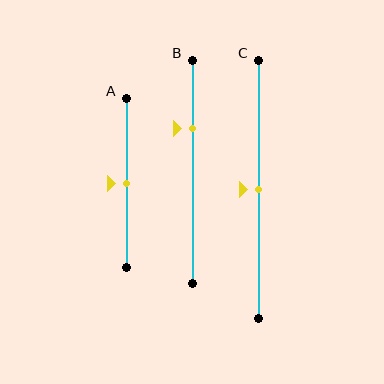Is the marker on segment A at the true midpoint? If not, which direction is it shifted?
Yes, the marker on segment A is at the true midpoint.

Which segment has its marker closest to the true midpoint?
Segment A has its marker closest to the true midpoint.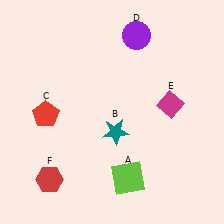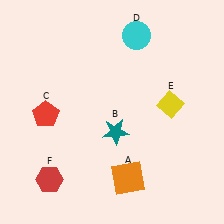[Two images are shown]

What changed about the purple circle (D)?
In Image 1, D is purple. In Image 2, it changed to cyan.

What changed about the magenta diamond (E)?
In Image 1, E is magenta. In Image 2, it changed to yellow.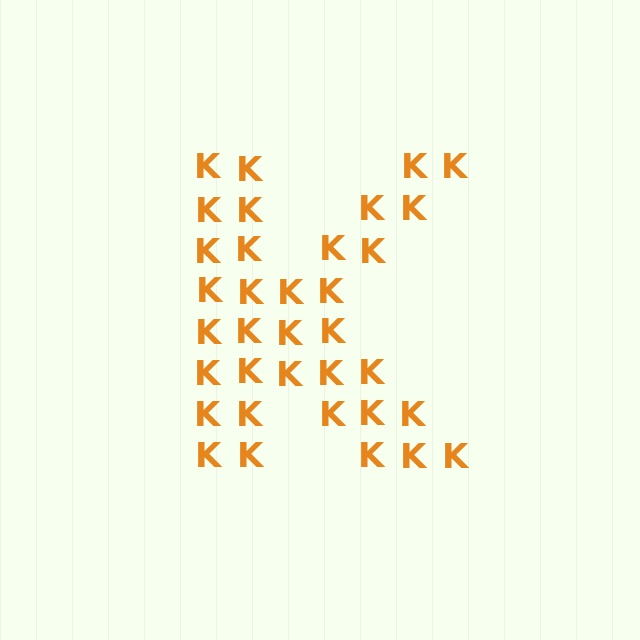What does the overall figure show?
The overall figure shows the letter K.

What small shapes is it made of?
It is made of small letter K's.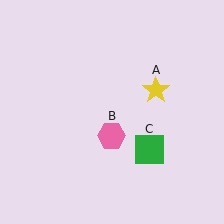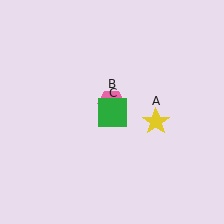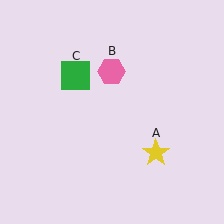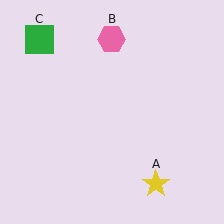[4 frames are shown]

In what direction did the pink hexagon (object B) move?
The pink hexagon (object B) moved up.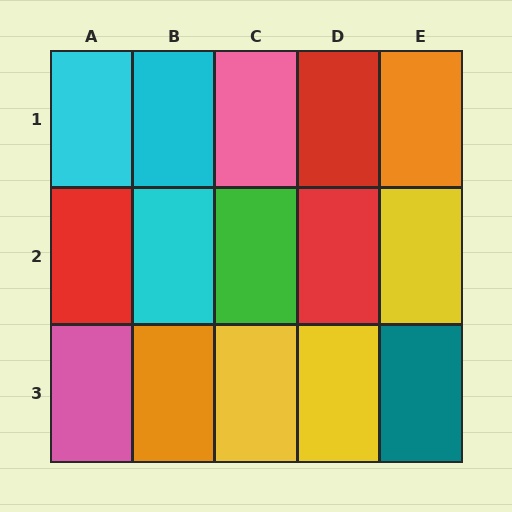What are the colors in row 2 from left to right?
Red, cyan, green, red, yellow.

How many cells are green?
1 cell is green.